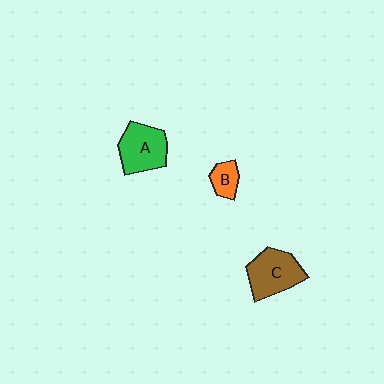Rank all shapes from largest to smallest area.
From largest to smallest: C (brown), A (green), B (orange).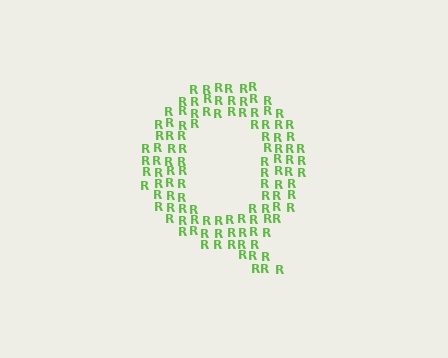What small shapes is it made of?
It is made of small letter R's.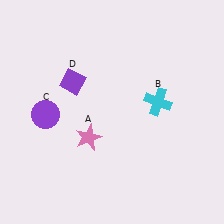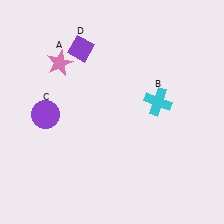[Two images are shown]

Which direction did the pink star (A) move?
The pink star (A) moved up.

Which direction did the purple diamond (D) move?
The purple diamond (D) moved up.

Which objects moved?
The objects that moved are: the pink star (A), the purple diamond (D).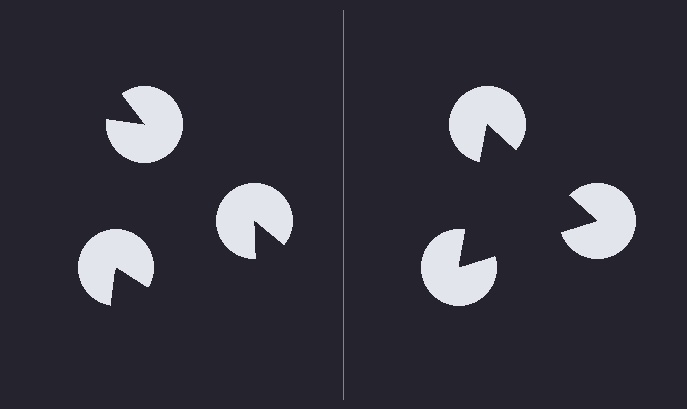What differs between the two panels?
The pac-man discs are positioned identically on both sides; only the wedge orientations differ. On the right they align to a triangle; on the left they are misaligned.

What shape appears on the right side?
An illusory triangle.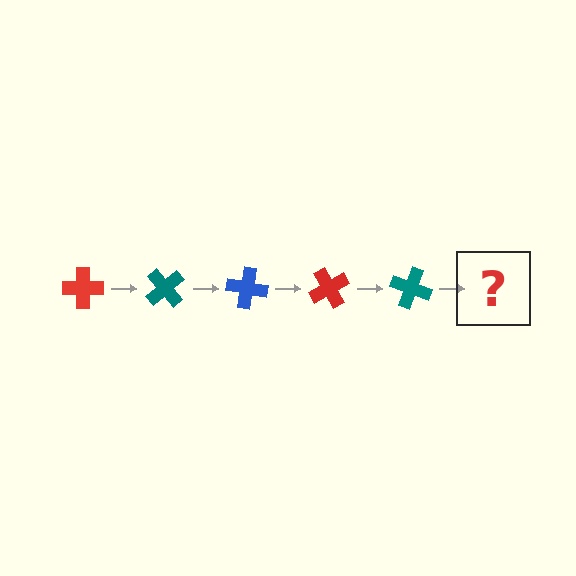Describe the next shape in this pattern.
It should be a blue cross, rotated 250 degrees from the start.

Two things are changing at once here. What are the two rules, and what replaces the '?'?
The two rules are that it rotates 50 degrees each step and the color cycles through red, teal, and blue. The '?' should be a blue cross, rotated 250 degrees from the start.